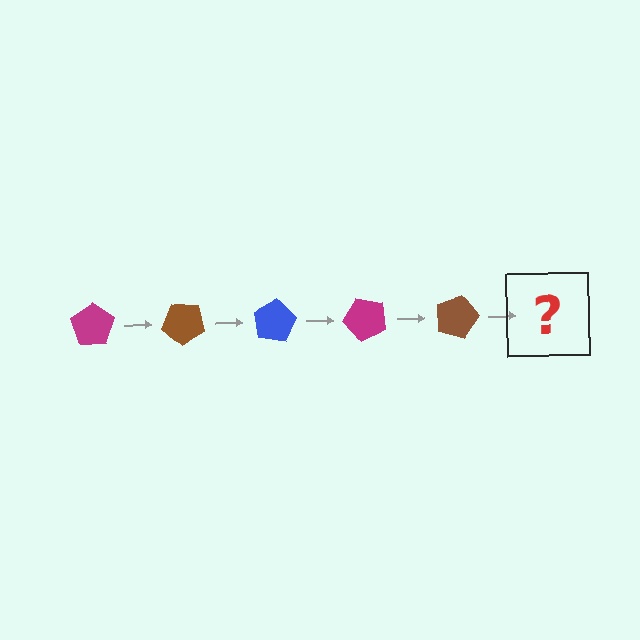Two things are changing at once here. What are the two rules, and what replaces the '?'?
The two rules are that it rotates 40 degrees each step and the color cycles through magenta, brown, and blue. The '?' should be a blue pentagon, rotated 200 degrees from the start.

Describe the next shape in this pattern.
It should be a blue pentagon, rotated 200 degrees from the start.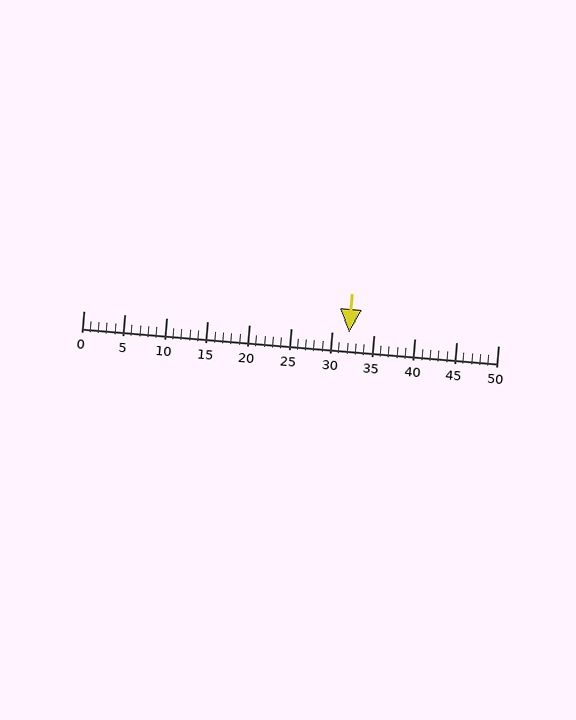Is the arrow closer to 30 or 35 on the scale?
The arrow is closer to 30.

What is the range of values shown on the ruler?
The ruler shows values from 0 to 50.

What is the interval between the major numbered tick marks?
The major tick marks are spaced 5 units apart.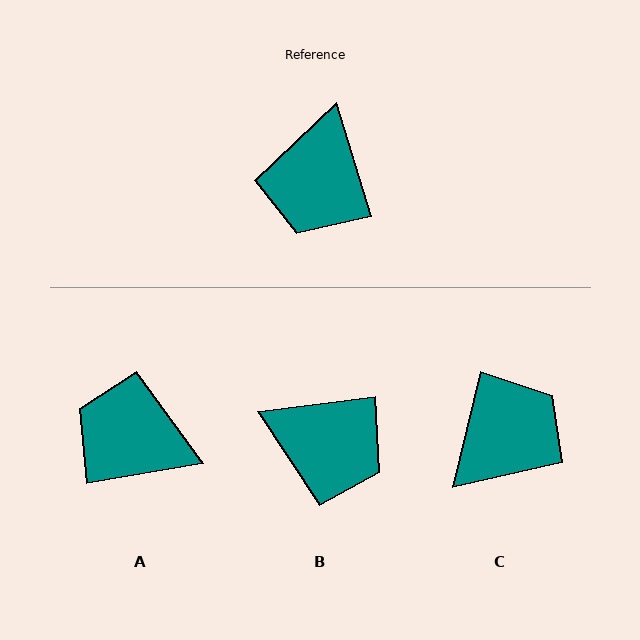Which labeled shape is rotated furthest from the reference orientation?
C, about 149 degrees away.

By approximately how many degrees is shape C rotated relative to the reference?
Approximately 149 degrees counter-clockwise.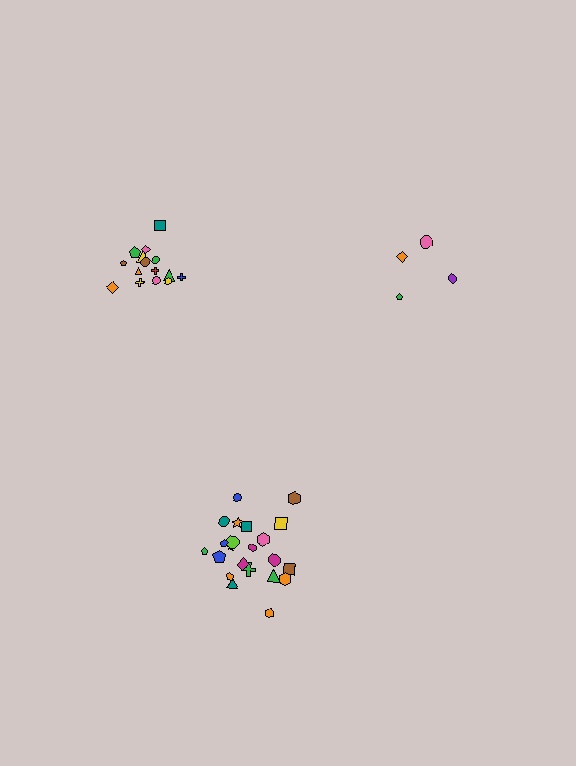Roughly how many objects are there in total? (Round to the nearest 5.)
Roughly 40 objects in total.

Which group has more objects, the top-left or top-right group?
The top-left group.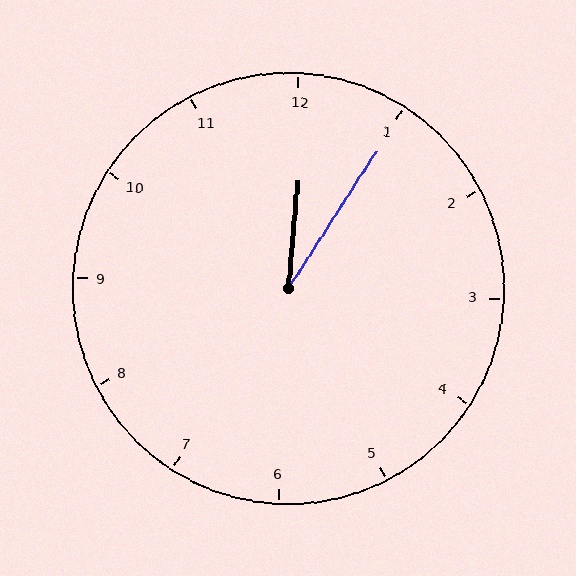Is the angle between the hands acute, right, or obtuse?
It is acute.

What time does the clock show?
12:05.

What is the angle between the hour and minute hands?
Approximately 28 degrees.